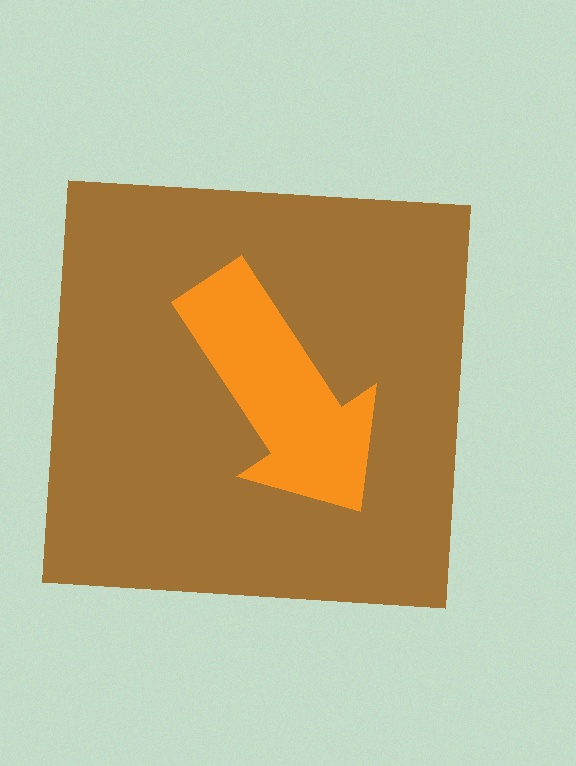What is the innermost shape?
The orange arrow.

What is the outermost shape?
The brown square.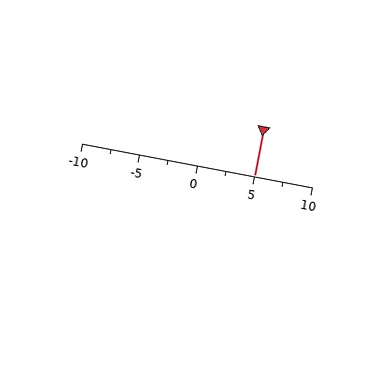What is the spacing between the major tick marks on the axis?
The major ticks are spaced 5 apart.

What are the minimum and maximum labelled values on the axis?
The axis runs from -10 to 10.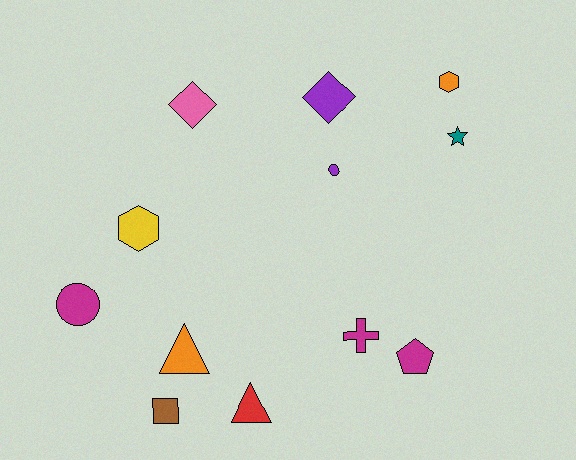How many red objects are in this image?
There is 1 red object.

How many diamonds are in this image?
There are 2 diamonds.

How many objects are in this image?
There are 12 objects.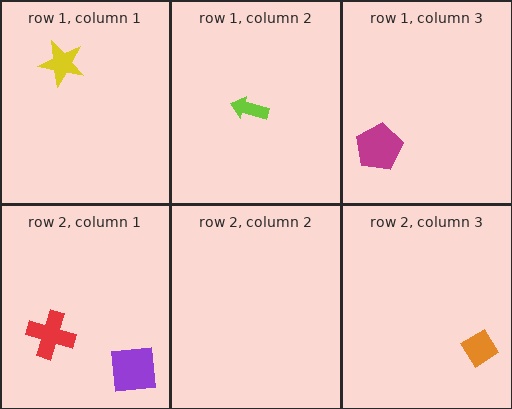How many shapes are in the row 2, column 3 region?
1.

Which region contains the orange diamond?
The row 2, column 3 region.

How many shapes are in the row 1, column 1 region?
1.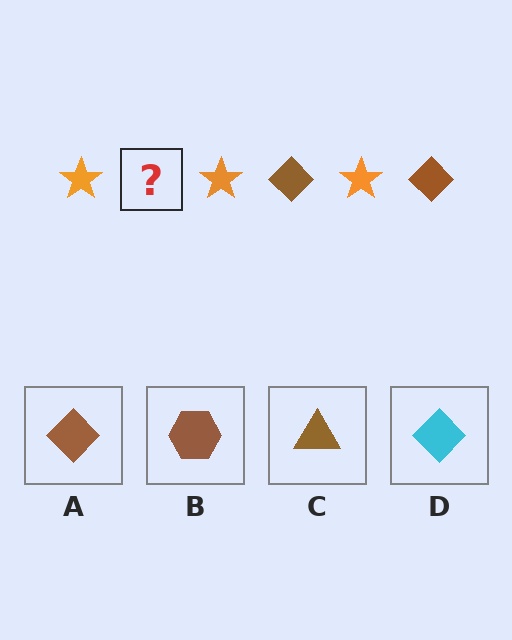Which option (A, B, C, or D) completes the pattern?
A.